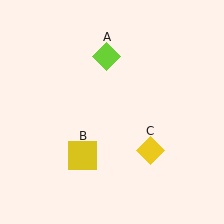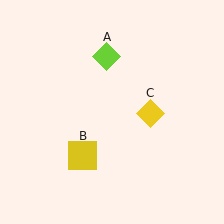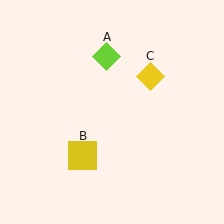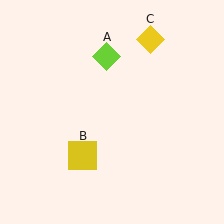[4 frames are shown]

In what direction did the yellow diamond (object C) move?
The yellow diamond (object C) moved up.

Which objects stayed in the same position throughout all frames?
Lime diamond (object A) and yellow square (object B) remained stationary.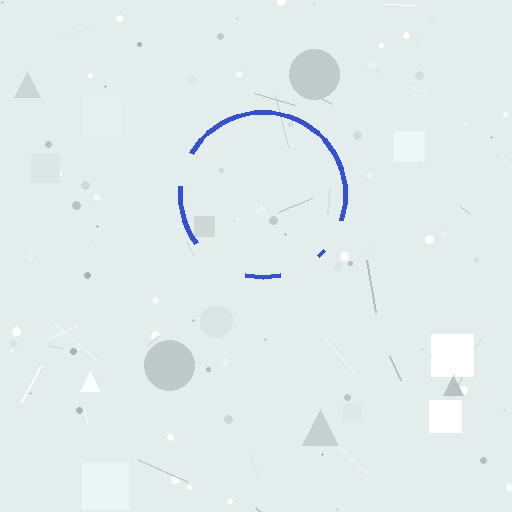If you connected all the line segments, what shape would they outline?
They would outline a circle.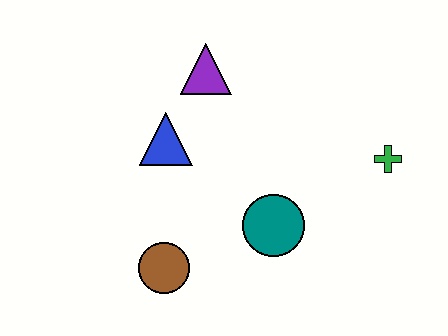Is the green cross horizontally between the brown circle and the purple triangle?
No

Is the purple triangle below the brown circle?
No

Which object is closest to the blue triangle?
The purple triangle is closest to the blue triangle.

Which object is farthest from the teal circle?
The purple triangle is farthest from the teal circle.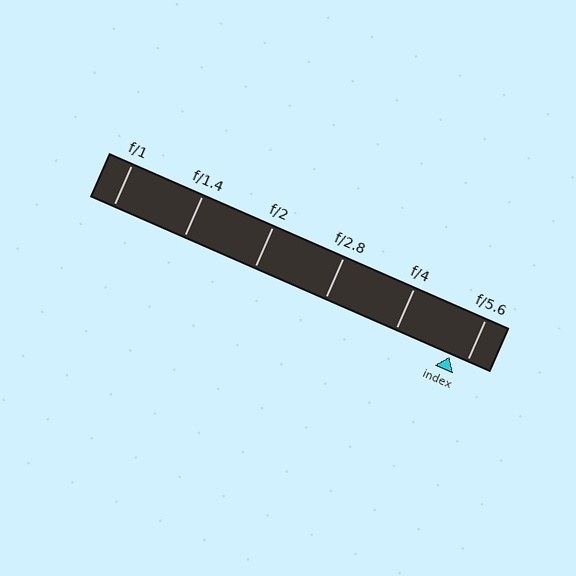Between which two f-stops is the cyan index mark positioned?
The index mark is between f/4 and f/5.6.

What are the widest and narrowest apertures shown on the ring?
The widest aperture shown is f/1 and the narrowest is f/5.6.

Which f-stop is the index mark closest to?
The index mark is closest to f/5.6.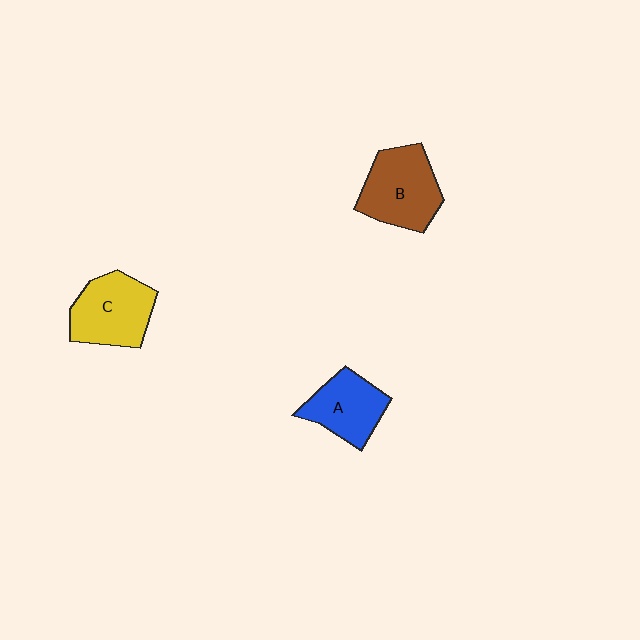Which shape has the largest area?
Shape B (brown).